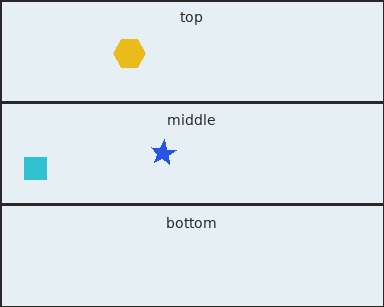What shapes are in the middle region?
The blue star, the cyan square.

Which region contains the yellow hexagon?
The top region.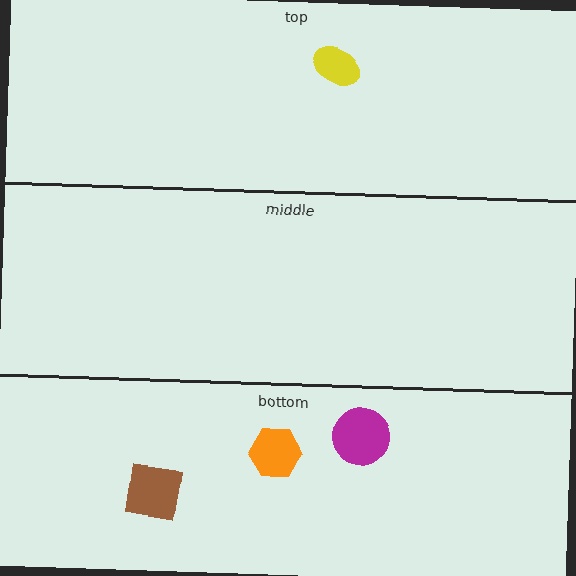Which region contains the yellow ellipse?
The top region.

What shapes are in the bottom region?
The magenta circle, the brown square, the orange hexagon.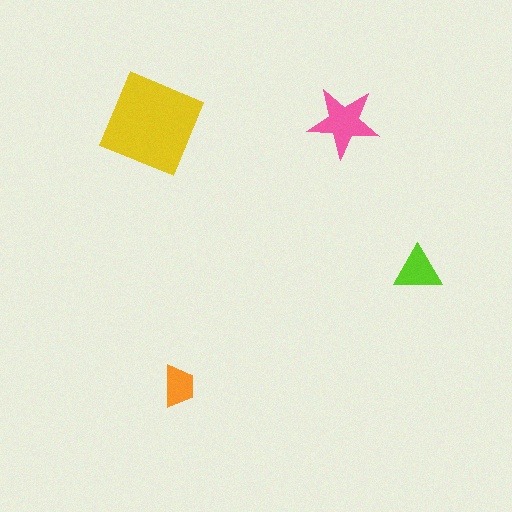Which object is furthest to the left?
The yellow diamond is leftmost.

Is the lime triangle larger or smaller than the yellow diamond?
Smaller.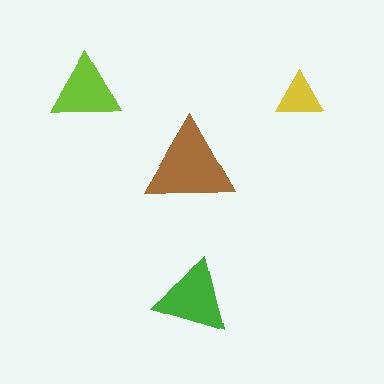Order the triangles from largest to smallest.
the brown one, the green one, the lime one, the yellow one.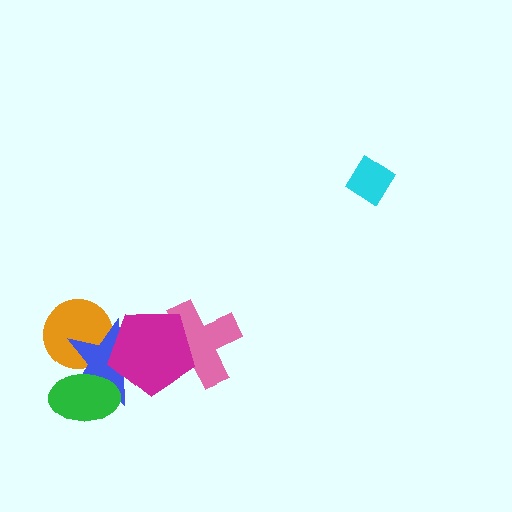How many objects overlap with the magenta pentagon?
2 objects overlap with the magenta pentagon.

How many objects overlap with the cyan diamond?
0 objects overlap with the cyan diamond.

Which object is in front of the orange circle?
The blue star is in front of the orange circle.